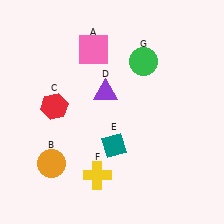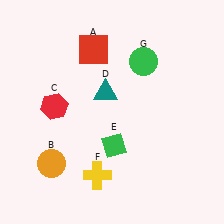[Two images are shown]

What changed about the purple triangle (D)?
In Image 1, D is purple. In Image 2, it changed to teal.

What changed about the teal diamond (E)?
In Image 1, E is teal. In Image 2, it changed to green.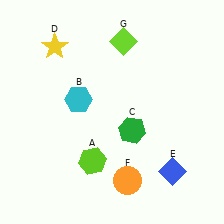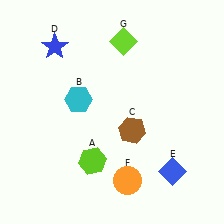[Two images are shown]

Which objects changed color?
C changed from green to brown. D changed from yellow to blue.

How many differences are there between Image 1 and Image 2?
There are 2 differences between the two images.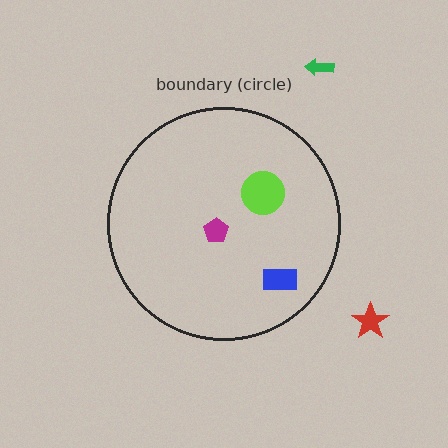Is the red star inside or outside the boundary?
Outside.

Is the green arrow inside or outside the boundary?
Outside.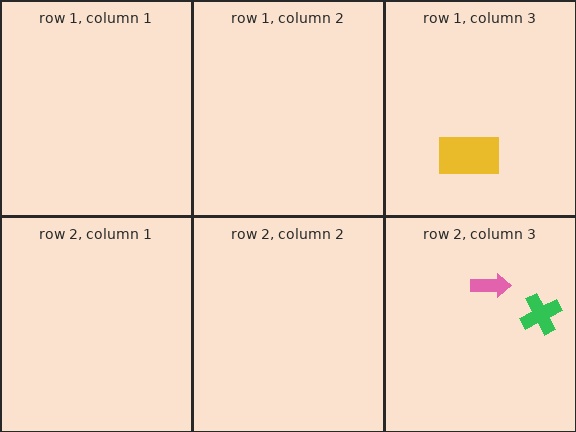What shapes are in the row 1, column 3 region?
The yellow rectangle.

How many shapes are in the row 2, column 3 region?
2.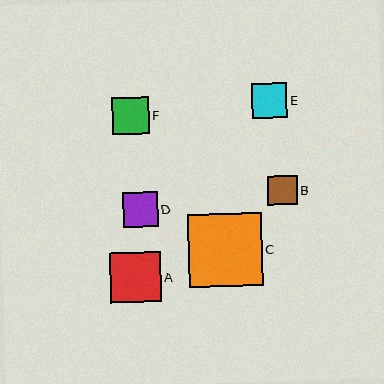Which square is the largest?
Square C is the largest with a size of approximately 74 pixels.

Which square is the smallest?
Square B is the smallest with a size of approximately 29 pixels.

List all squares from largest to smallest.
From largest to smallest: C, A, F, D, E, B.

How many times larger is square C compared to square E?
Square C is approximately 2.1 times the size of square E.